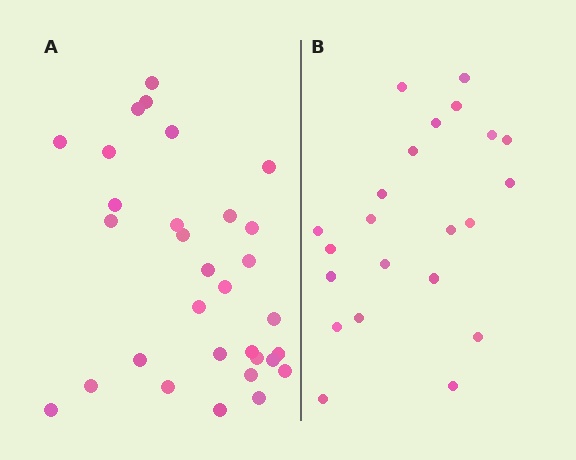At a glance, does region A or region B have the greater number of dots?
Region A (the left region) has more dots.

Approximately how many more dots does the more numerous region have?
Region A has roughly 8 or so more dots than region B.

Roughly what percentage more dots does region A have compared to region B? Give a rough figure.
About 40% more.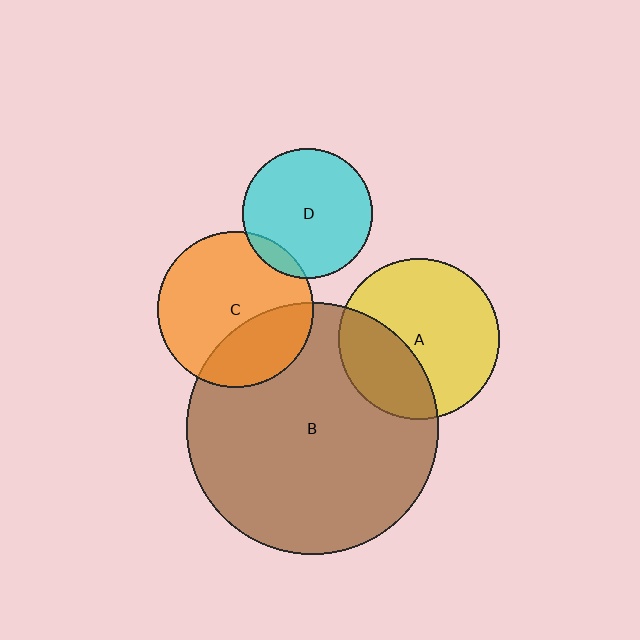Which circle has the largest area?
Circle B (brown).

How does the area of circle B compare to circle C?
Approximately 2.6 times.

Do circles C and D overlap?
Yes.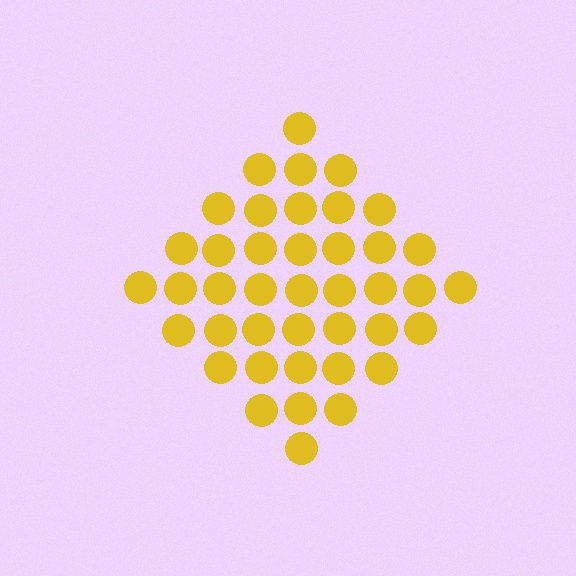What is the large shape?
The large shape is a diamond.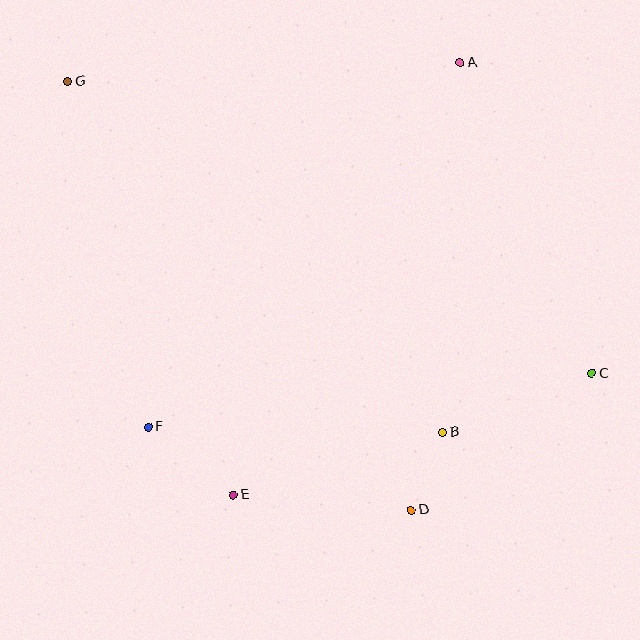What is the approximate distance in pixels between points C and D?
The distance between C and D is approximately 226 pixels.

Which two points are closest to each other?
Points B and D are closest to each other.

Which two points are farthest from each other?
Points C and G are farthest from each other.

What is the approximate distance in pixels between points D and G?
The distance between D and G is approximately 550 pixels.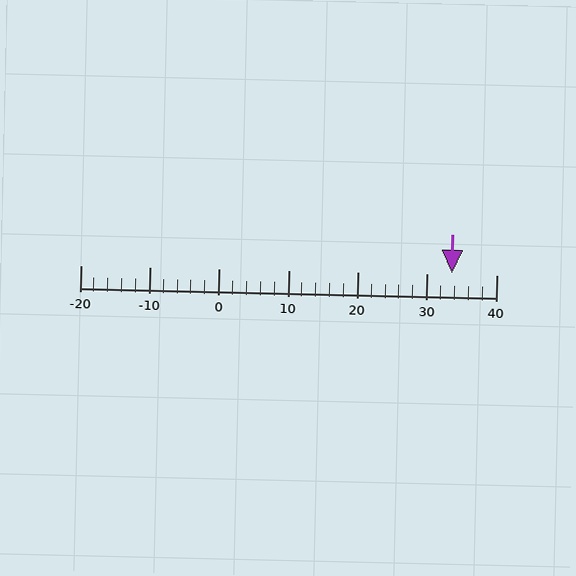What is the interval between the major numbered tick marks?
The major tick marks are spaced 10 units apart.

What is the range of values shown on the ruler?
The ruler shows values from -20 to 40.